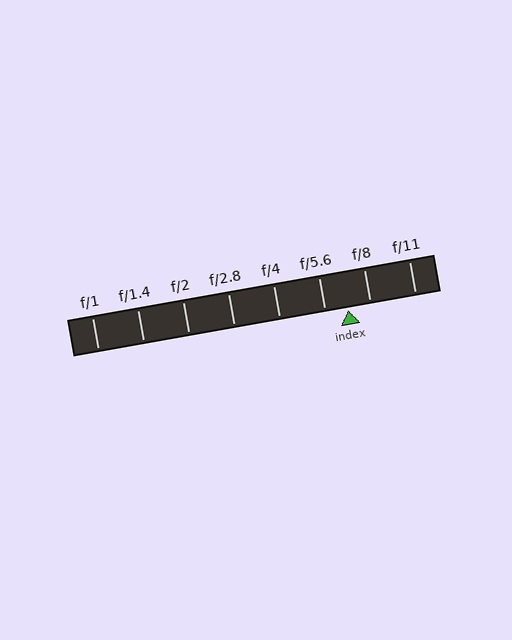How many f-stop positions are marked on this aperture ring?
There are 8 f-stop positions marked.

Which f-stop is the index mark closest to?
The index mark is closest to f/8.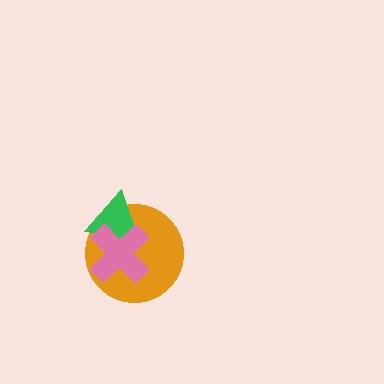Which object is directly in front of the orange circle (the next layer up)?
The green triangle is directly in front of the orange circle.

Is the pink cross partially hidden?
No, no other shape covers it.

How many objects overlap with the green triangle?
2 objects overlap with the green triangle.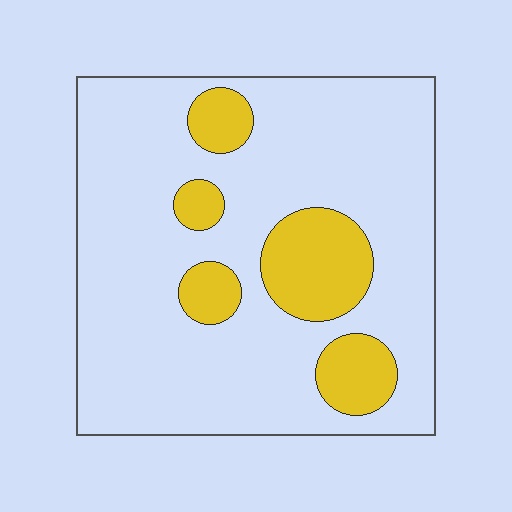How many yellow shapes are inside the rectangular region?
5.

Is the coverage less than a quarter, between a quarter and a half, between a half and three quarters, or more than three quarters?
Less than a quarter.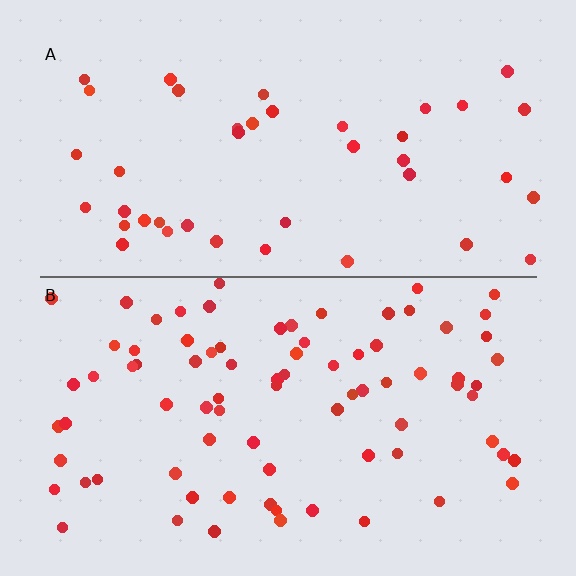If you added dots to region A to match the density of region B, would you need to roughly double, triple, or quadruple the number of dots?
Approximately double.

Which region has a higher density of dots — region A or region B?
B (the bottom).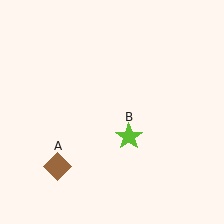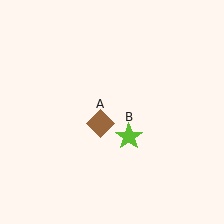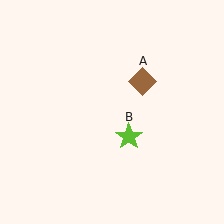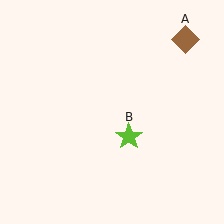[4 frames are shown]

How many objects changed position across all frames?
1 object changed position: brown diamond (object A).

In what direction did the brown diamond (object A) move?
The brown diamond (object A) moved up and to the right.